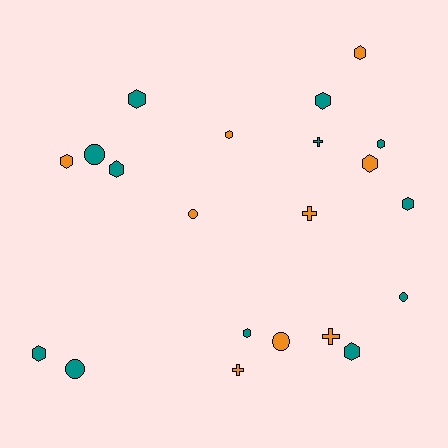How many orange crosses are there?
There are 3 orange crosses.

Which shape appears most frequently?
Hexagon, with 12 objects.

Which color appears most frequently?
Teal, with 12 objects.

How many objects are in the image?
There are 21 objects.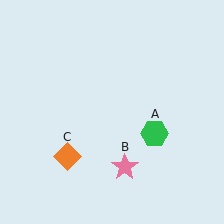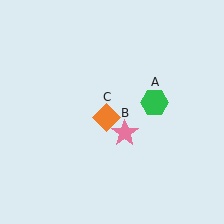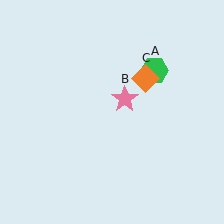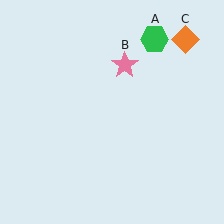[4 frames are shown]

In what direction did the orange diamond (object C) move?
The orange diamond (object C) moved up and to the right.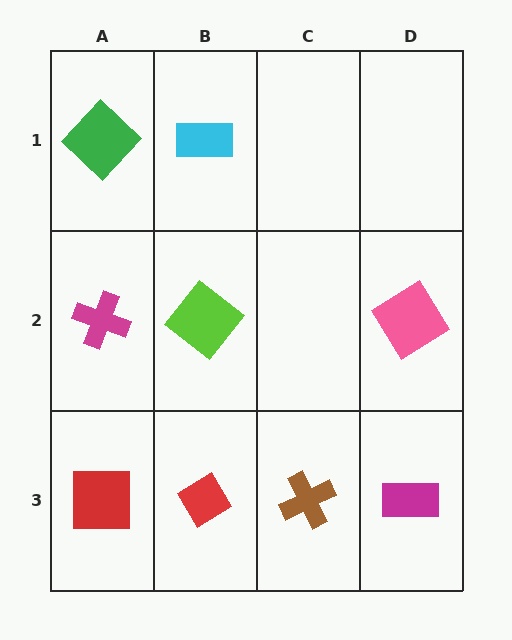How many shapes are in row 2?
3 shapes.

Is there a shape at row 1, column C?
No, that cell is empty.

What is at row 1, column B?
A cyan rectangle.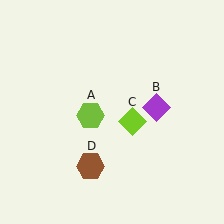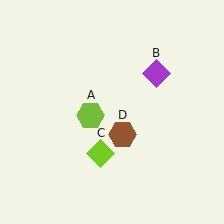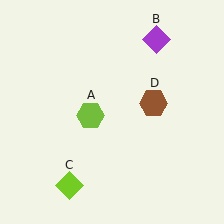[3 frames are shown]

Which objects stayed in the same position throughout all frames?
Lime hexagon (object A) remained stationary.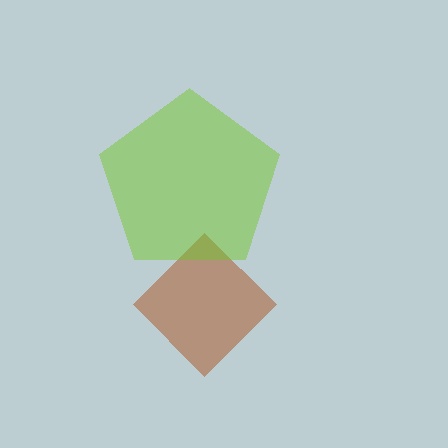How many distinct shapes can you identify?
There are 2 distinct shapes: a brown diamond, a lime pentagon.